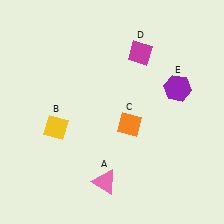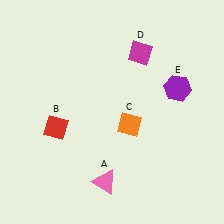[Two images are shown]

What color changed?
The diamond (B) changed from yellow in Image 1 to red in Image 2.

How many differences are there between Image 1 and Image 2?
There is 1 difference between the two images.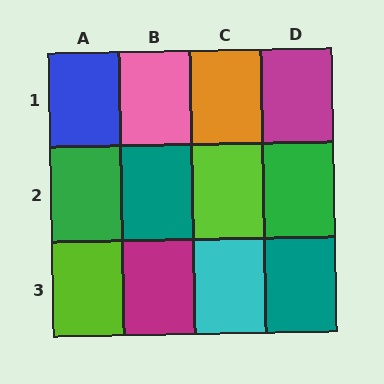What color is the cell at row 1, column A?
Blue.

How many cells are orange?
1 cell is orange.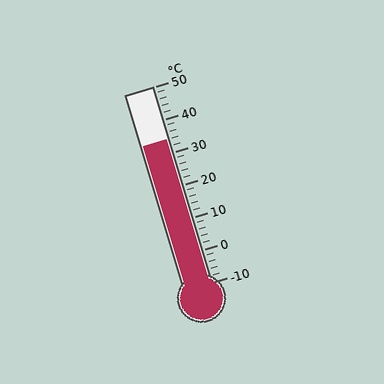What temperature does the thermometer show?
The thermometer shows approximately 34°C.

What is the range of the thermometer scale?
The thermometer scale ranges from -10°C to 50°C.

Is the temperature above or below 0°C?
The temperature is above 0°C.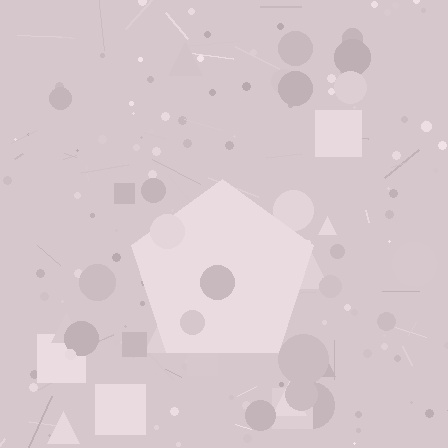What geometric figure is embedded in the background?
A pentagon is embedded in the background.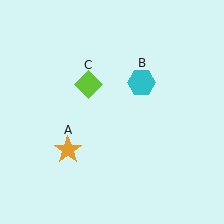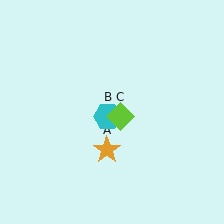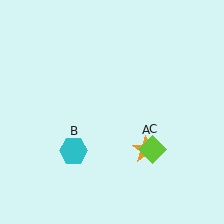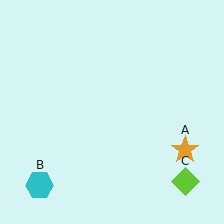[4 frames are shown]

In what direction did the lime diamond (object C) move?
The lime diamond (object C) moved down and to the right.